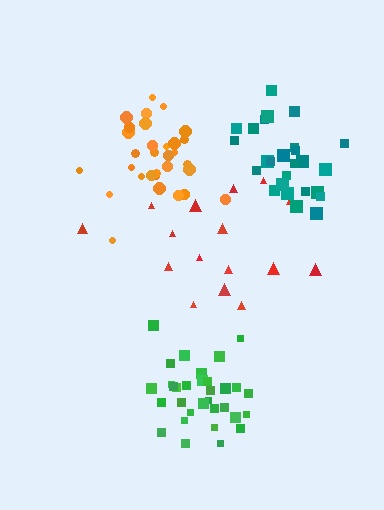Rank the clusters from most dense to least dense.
green, orange, teal, red.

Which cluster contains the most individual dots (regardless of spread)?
Green (33).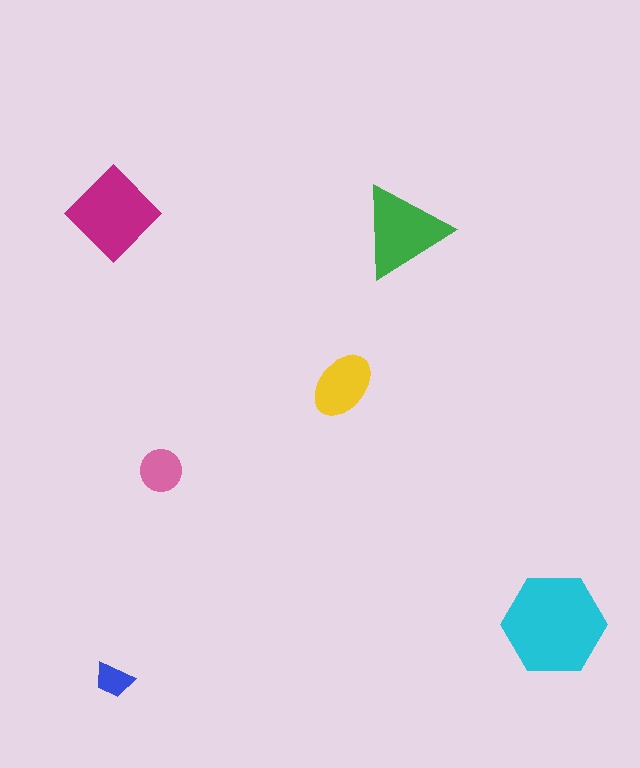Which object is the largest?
The cyan hexagon.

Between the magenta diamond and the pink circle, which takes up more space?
The magenta diamond.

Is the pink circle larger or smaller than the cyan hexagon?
Smaller.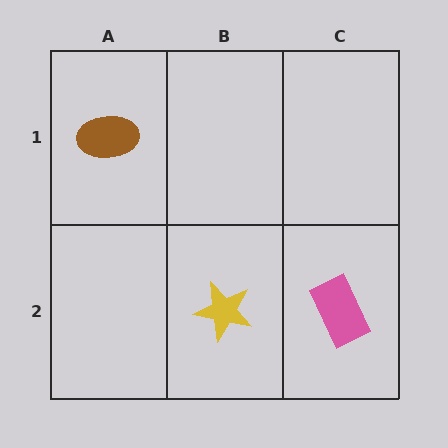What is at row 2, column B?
A yellow star.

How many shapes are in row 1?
1 shape.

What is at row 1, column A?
A brown ellipse.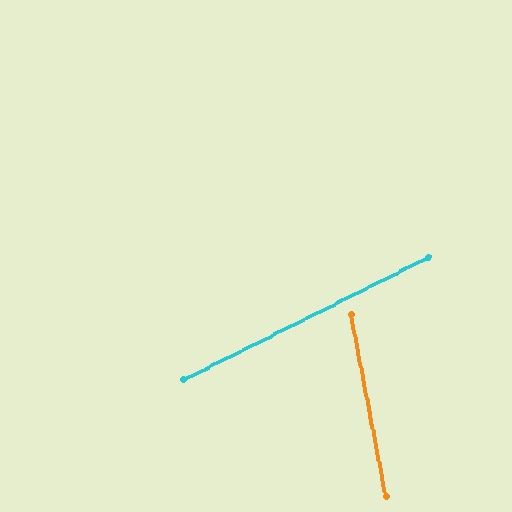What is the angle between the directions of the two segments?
Approximately 74 degrees.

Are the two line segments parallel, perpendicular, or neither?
Neither parallel nor perpendicular — they differ by about 74°.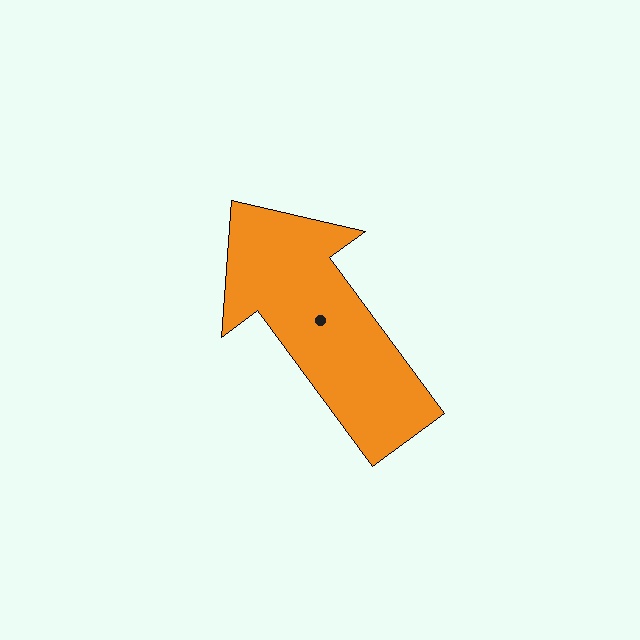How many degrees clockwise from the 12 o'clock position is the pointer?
Approximately 324 degrees.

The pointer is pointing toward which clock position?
Roughly 11 o'clock.